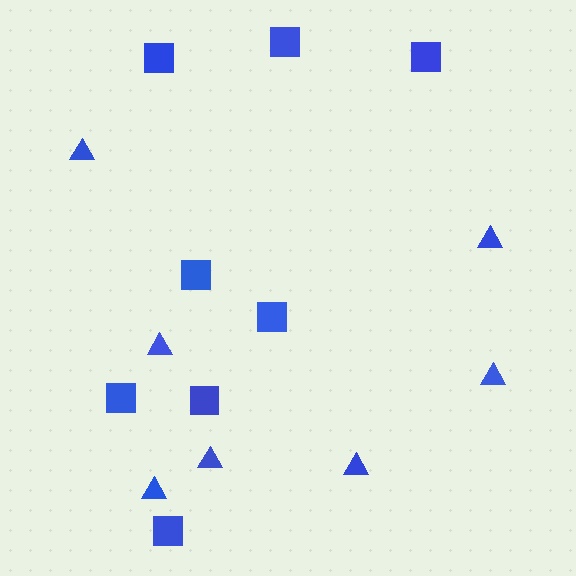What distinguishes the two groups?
There are 2 groups: one group of triangles (7) and one group of squares (8).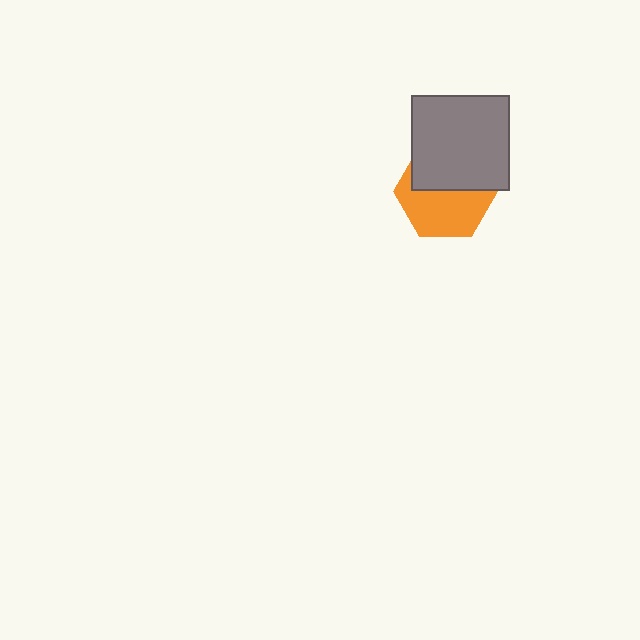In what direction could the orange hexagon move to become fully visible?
The orange hexagon could move down. That would shift it out from behind the gray rectangle entirely.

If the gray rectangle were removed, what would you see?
You would see the complete orange hexagon.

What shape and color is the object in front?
The object in front is a gray rectangle.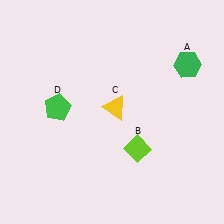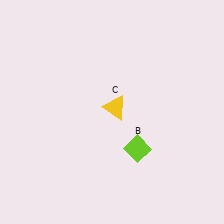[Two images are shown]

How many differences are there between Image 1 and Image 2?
There are 2 differences between the two images.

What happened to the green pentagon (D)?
The green pentagon (D) was removed in Image 2. It was in the top-left area of Image 1.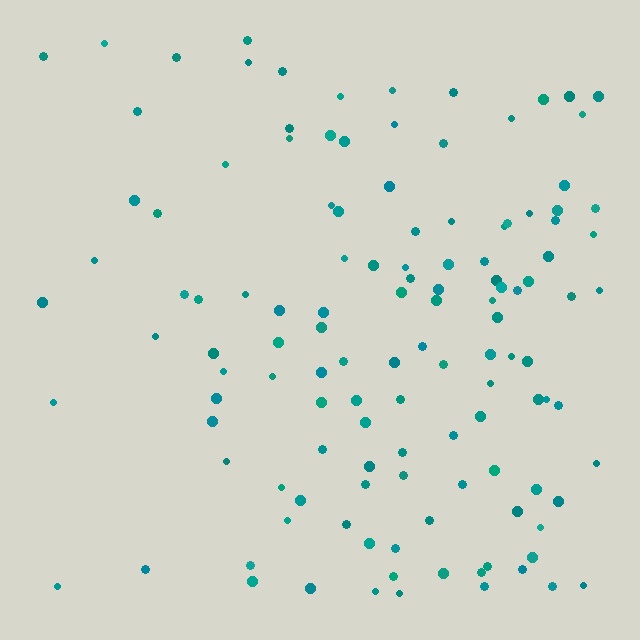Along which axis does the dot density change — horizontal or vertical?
Horizontal.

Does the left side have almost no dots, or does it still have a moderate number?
Still a moderate number, just noticeably fewer than the right.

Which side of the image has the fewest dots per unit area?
The left.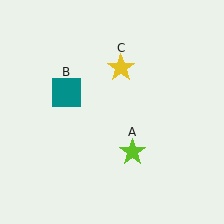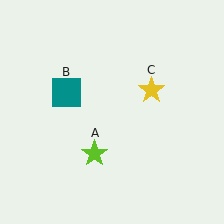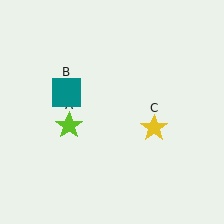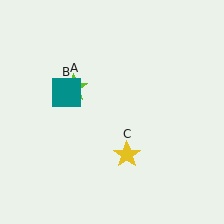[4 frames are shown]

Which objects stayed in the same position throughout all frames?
Teal square (object B) remained stationary.